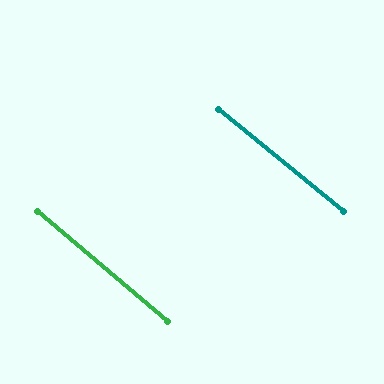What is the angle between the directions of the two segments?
Approximately 1 degree.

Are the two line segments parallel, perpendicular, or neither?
Parallel — their directions differ by only 0.8°.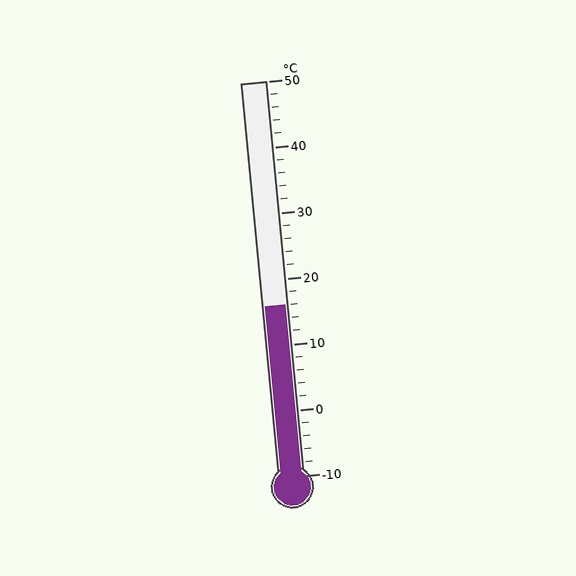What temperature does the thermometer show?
The thermometer shows approximately 16°C.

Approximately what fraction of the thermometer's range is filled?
The thermometer is filled to approximately 45% of its range.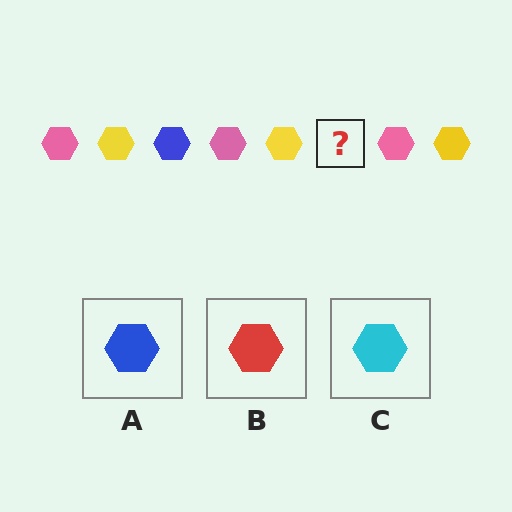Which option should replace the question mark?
Option A.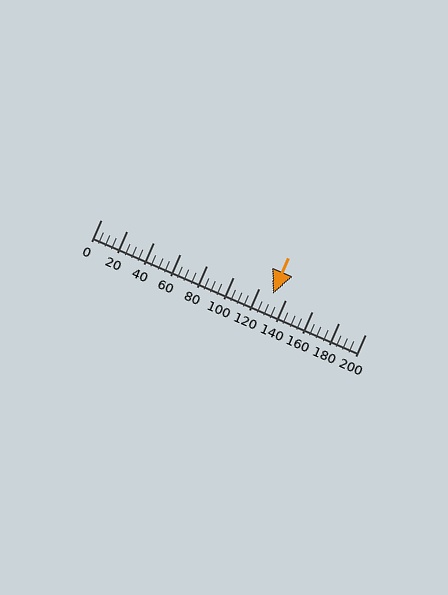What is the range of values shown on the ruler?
The ruler shows values from 0 to 200.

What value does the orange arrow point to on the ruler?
The orange arrow points to approximately 130.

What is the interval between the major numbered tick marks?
The major tick marks are spaced 20 units apart.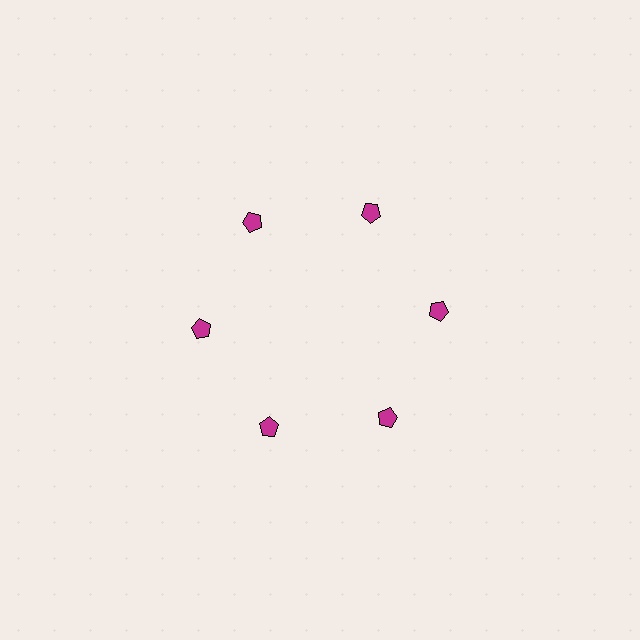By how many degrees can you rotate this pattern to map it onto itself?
The pattern maps onto itself every 60 degrees of rotation.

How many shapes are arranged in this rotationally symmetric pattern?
There are 6 shapes, arranged in 6 groups of 1.